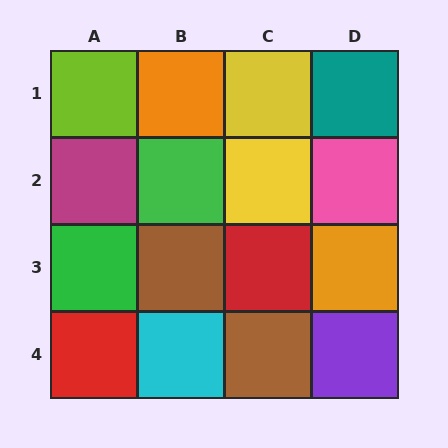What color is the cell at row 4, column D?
Purple.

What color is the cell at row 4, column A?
Red.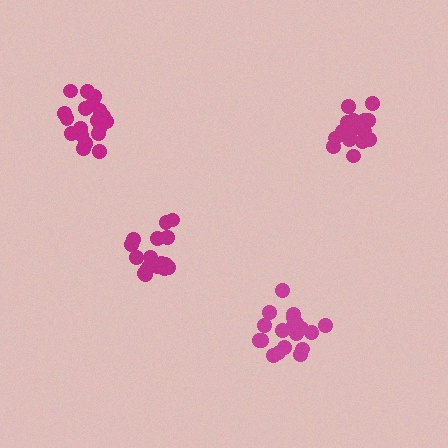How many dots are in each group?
Group 1: 17 dots, Group 2: 19 dots, Group 3: 19 dots, Group 4: 21 dots (76 total).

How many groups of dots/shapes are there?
There are 4 groups.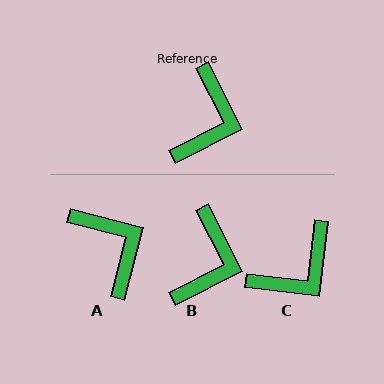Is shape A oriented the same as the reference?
No, it is off by about 49 degrees.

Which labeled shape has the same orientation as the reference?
B.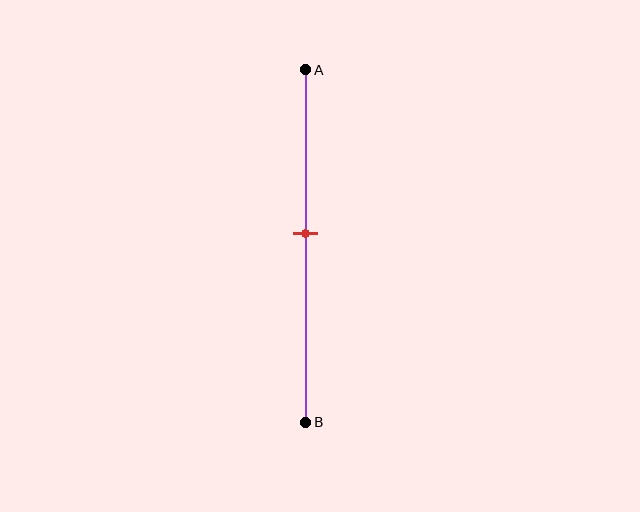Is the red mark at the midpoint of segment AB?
No, the mark is at about 45% from A, not at the 50% midpoint.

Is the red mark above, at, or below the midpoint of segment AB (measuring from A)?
The red mark is above the midpoint of segment AB.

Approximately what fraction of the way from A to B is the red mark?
The red mark is approximately 45% of the way from A to B.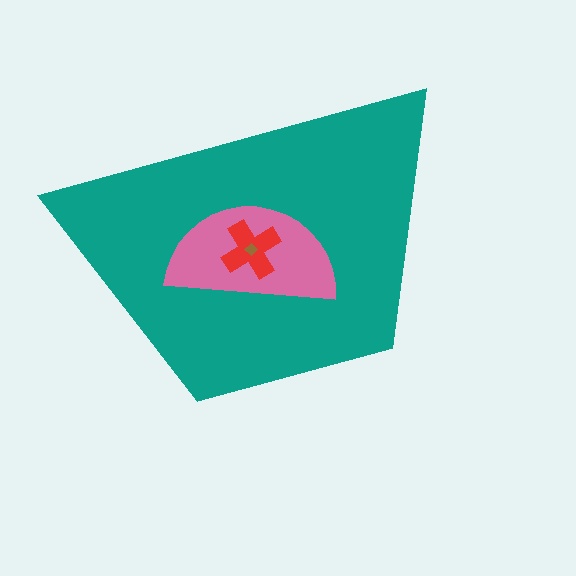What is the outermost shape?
The teal trapezoid.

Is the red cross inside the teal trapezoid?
Yes.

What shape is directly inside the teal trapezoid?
The pink semicircle.